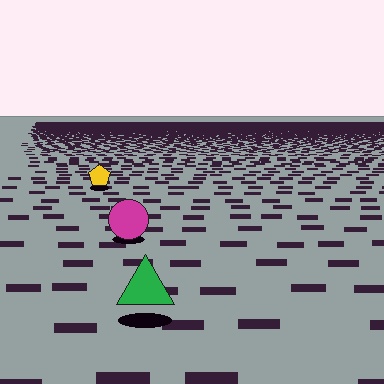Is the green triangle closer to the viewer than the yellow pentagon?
Yes. The green triangle is closer — you can tell from the texture gradient: the ground texture is coarser near it.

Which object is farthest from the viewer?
The yellow pentagon is farthest from the viewer. It appears smaller and the ground texture around it is denser.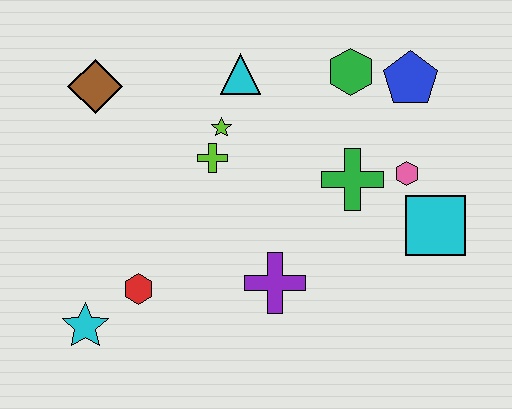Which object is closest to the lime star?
The lime cross is closest to the lime star.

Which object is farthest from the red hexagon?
The blue pentagon is farthest from the red hexagon.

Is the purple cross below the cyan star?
No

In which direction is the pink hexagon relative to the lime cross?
The pink hexagon is to the right of the lime cross.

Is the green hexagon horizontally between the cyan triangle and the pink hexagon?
Yes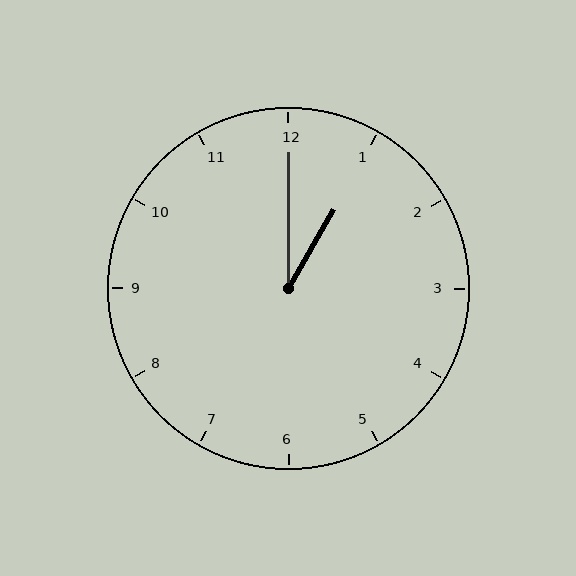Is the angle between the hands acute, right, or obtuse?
It is acute.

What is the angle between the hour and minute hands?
Approximately 30 degrees.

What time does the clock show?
1:00.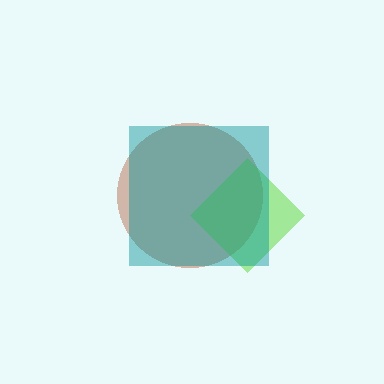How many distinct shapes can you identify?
There are 3 distinct shapes: a brown circle, a lime diamond, a teal square.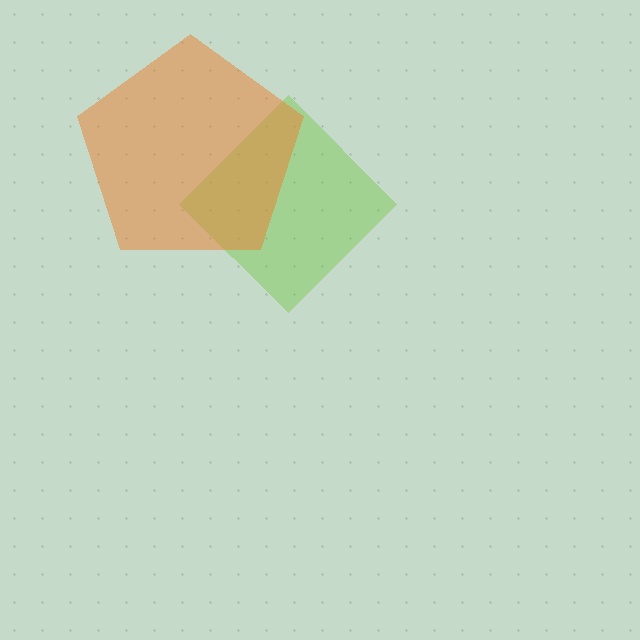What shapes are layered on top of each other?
The layered shapes are: a lime diamond, an orange pentagon.